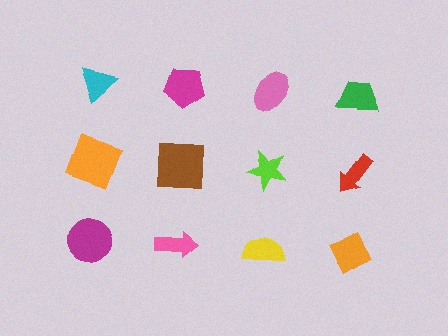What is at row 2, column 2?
A brown square.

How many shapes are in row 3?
4 shapes.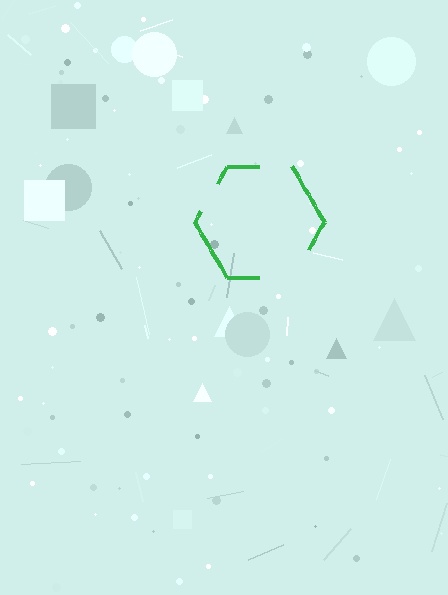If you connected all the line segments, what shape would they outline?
They would outline a hexagon.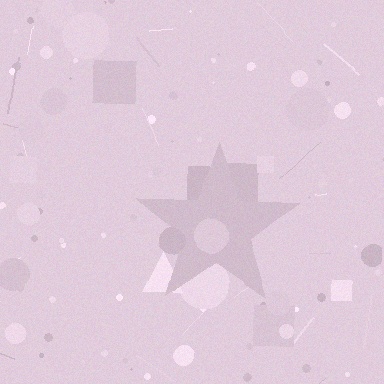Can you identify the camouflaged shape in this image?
The camouflaged shape is a star.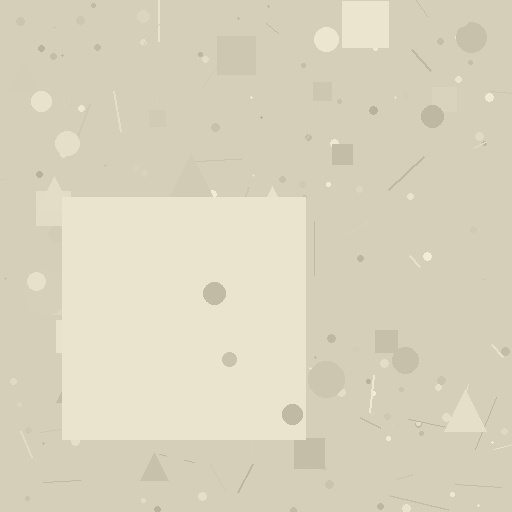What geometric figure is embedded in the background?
A square is embedded in the background.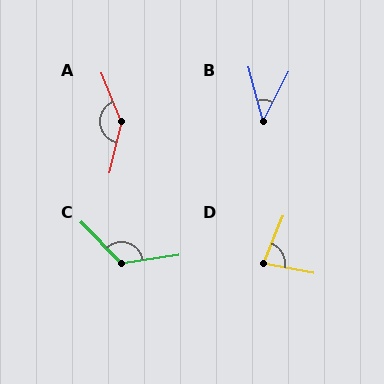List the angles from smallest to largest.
B (42°), D (79°), C (126°), A (144°).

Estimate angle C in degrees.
Approximately 126 degrees.